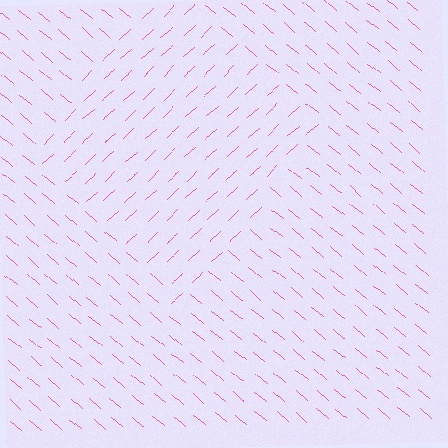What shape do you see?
I see a diamond.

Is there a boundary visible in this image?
Yes, there is a texture boundary formed by a change in line orientation.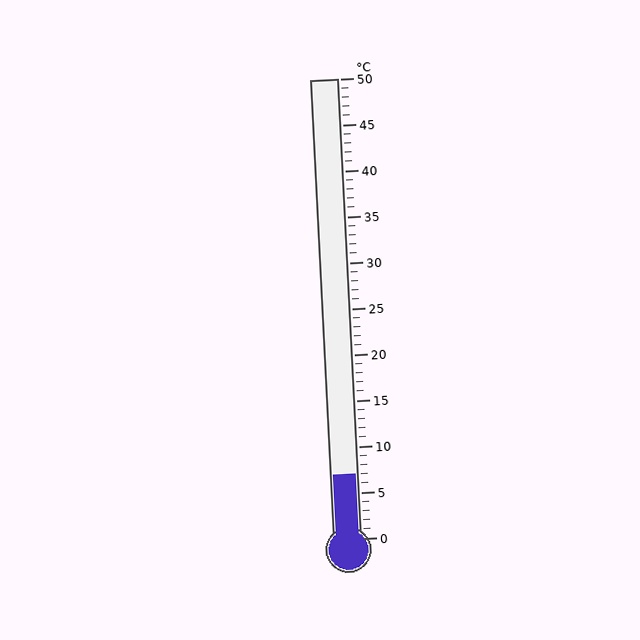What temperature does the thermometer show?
The thermometer shows approximately 7°C.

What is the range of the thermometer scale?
The thermometer scale ranges from 0°C to 50°C.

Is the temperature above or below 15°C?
The temperature is below 15°C.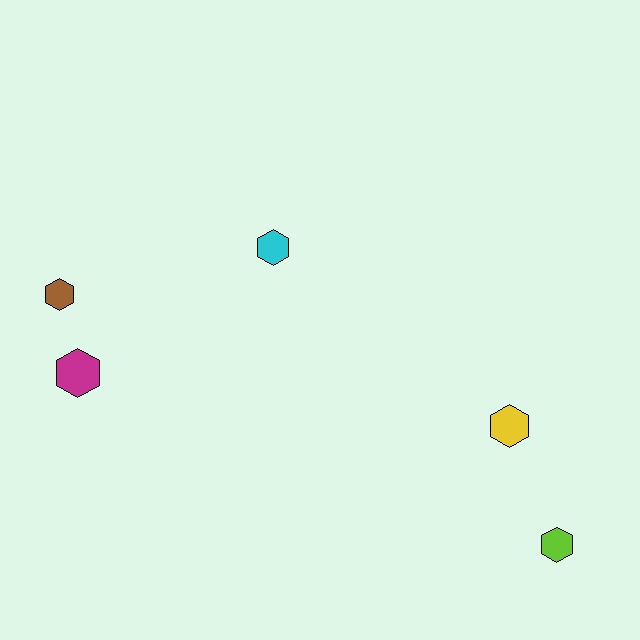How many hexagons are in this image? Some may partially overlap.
There are 5 hexagons.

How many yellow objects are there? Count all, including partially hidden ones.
There is 1 yellow object.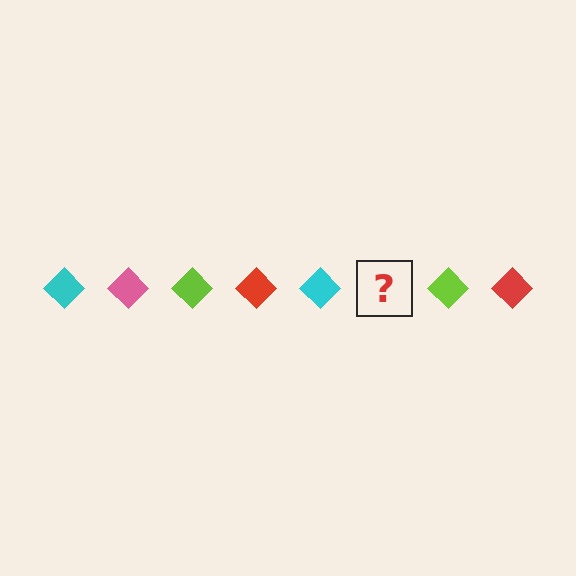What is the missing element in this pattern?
The missing element is a pink diamond.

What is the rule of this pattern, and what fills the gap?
The rule is that the pattern cycles through cyan, pink, lime, red diamonds. The gap should be filled with a pink diamond.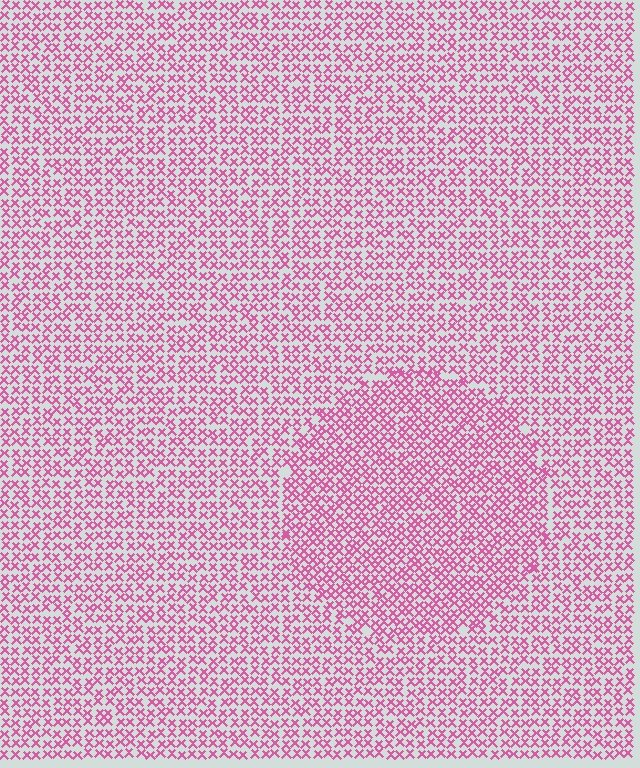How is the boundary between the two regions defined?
The boundary is defined by a change in element density (approximately 1.4x ratio). All elements are the same color, size, and shape.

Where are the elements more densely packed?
The elements are more densely packed inside the circle boundary.